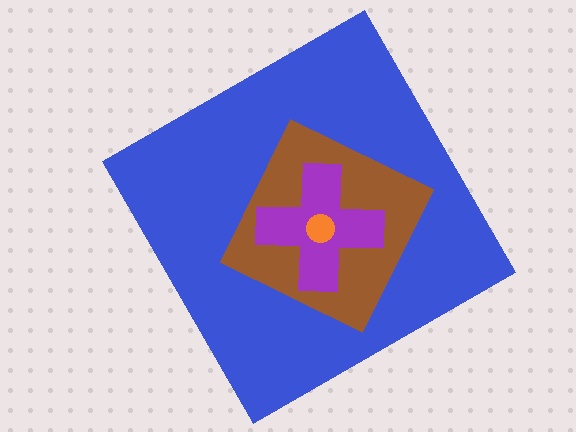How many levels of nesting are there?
4.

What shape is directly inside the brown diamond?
The purple cross.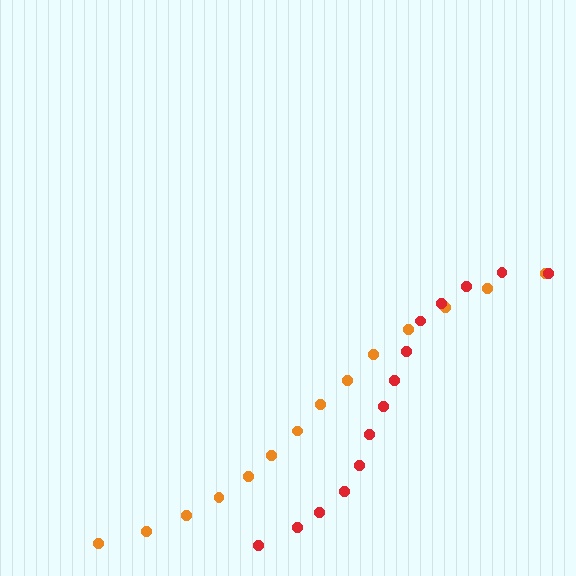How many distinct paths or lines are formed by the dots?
There are 2 distinct paths.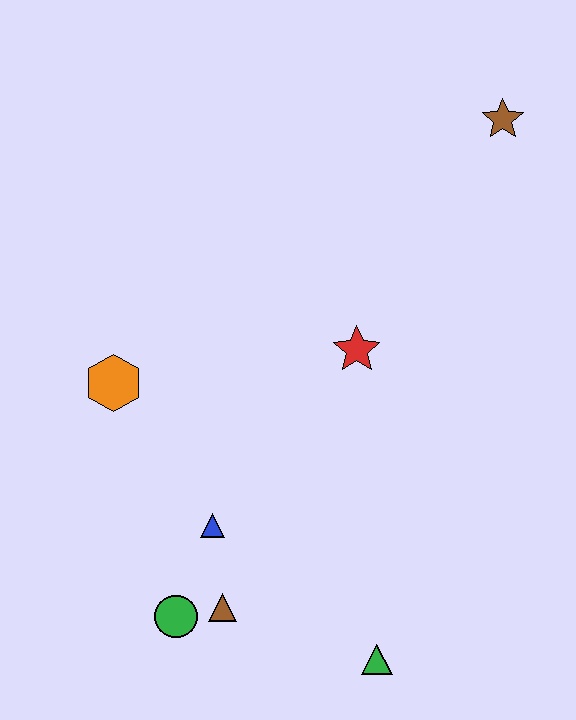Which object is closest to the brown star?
The red star is closest to the brown star.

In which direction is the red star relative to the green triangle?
The red star is above the green triangle.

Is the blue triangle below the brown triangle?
No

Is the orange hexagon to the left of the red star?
Yes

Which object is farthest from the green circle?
The brown star is farthest from the green circle.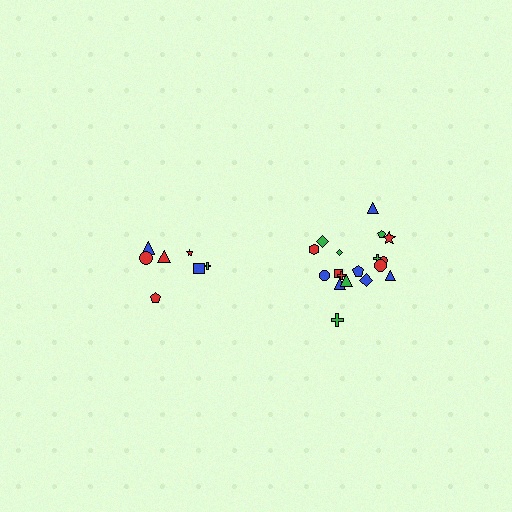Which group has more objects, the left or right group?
The right group.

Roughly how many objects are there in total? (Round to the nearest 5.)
Roughly 25 objects in total.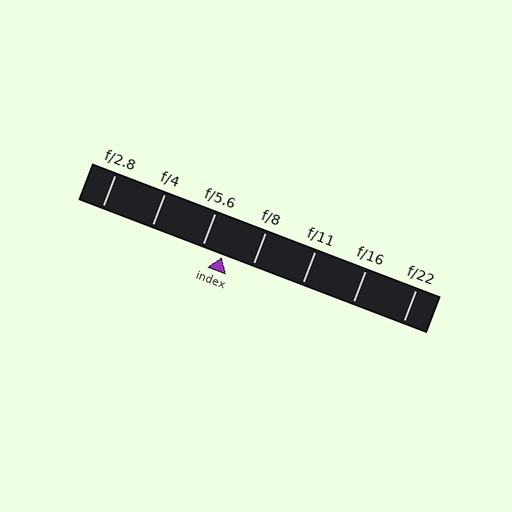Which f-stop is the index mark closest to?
The index mark is closest to f/5.6.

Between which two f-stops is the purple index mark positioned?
The index mark is between f/5.6 and f/8.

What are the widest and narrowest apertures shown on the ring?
The widest aperture shown is f/2.8 and the narrowest is f/22.